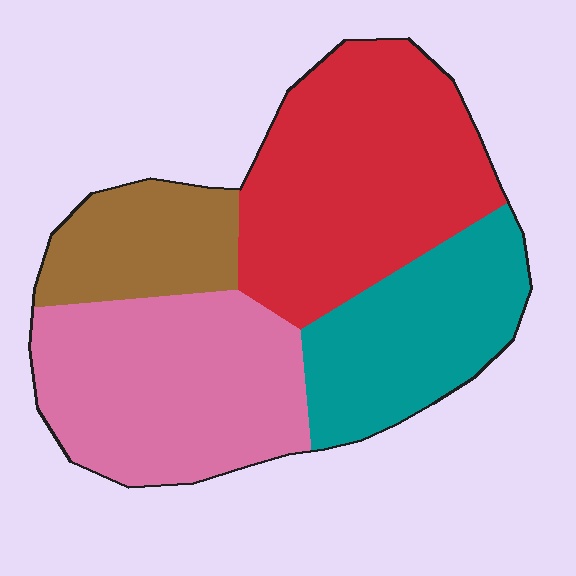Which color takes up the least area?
Brown, at roughly 15%.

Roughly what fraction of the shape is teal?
Teal covers around 20% of the shape.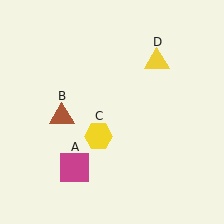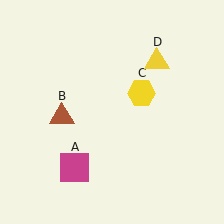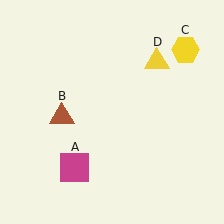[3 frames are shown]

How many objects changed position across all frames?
1 object changed position: yellow hexagon (object C).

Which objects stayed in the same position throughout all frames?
Magenta square (object A) and brown triangle (object B) and yellow triangle (object D) remained stationary.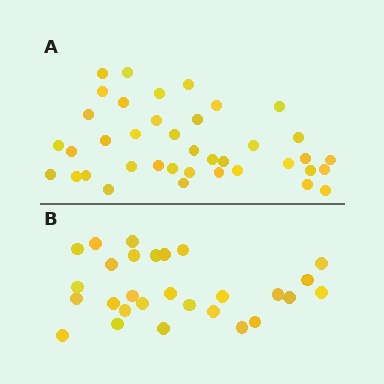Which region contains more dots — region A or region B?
Region A (the top region) has more dots.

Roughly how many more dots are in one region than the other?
Region A has roughly 12 or so more dots than region B.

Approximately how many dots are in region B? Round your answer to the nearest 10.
About 30 dots. (The exact count is 28, which rounds to 30.)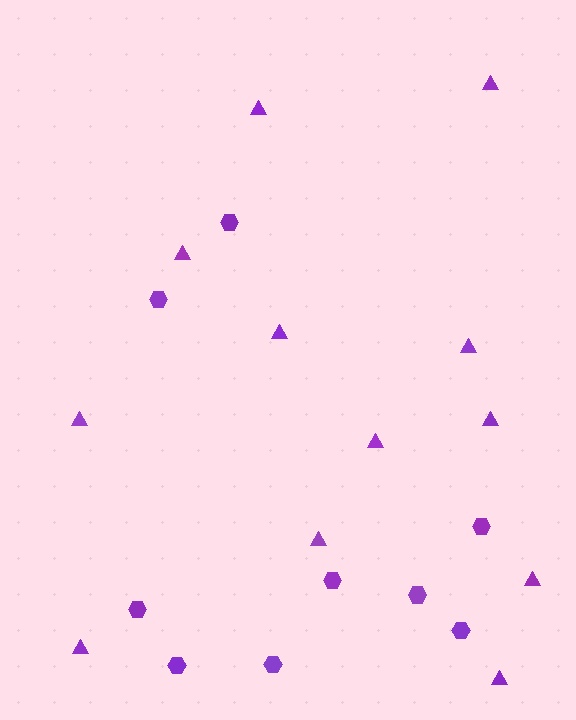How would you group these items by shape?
There are 2 groups: one group of hexagons (9) and one group of triangles (12).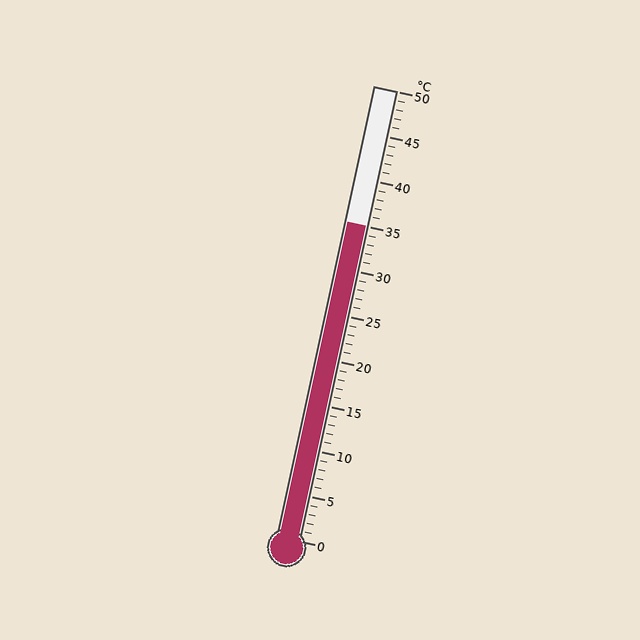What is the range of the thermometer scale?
The thermometer scale ranges from 0°C to 50°C.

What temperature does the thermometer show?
The thermometer shows approximately 35°C.